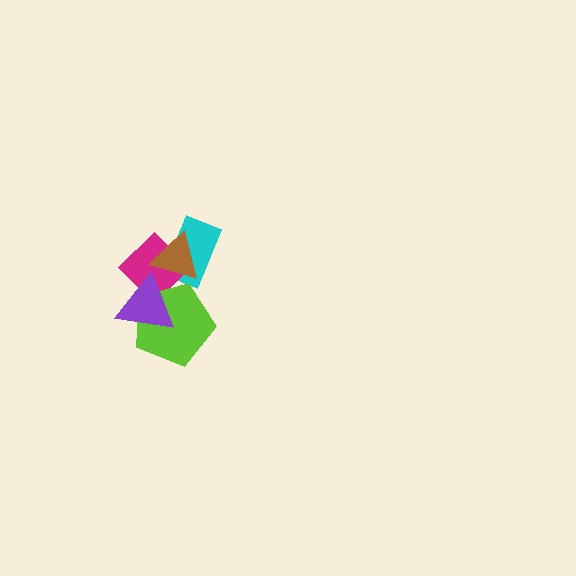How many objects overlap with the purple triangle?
3 objects overlap with the purple triangle.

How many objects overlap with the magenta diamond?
4 objects overlap with the magenta diamond.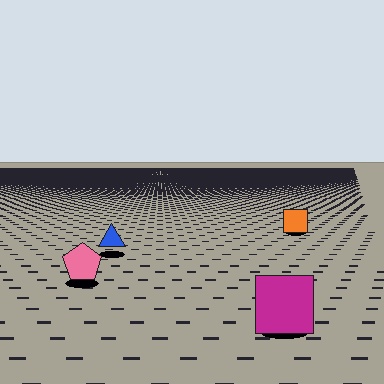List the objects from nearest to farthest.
From nearest to farthest: the magenta square, the pink pentagon, the blue triangle, the orange square.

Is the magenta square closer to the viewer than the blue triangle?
Yes. The magenta square is closer — you can tell from the texture gradient: the ground texture is coarser near it.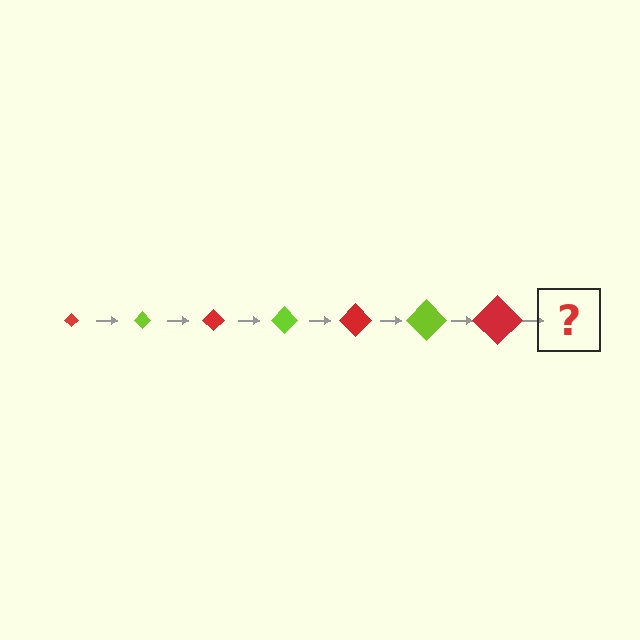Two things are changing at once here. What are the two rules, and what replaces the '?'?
The two rules are that the diamond grows larger each step and the color cycles through red and lime. The '?' should be a lime diamond, larger than the previous one.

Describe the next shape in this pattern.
It should be a lime diamond, larger than the previous one.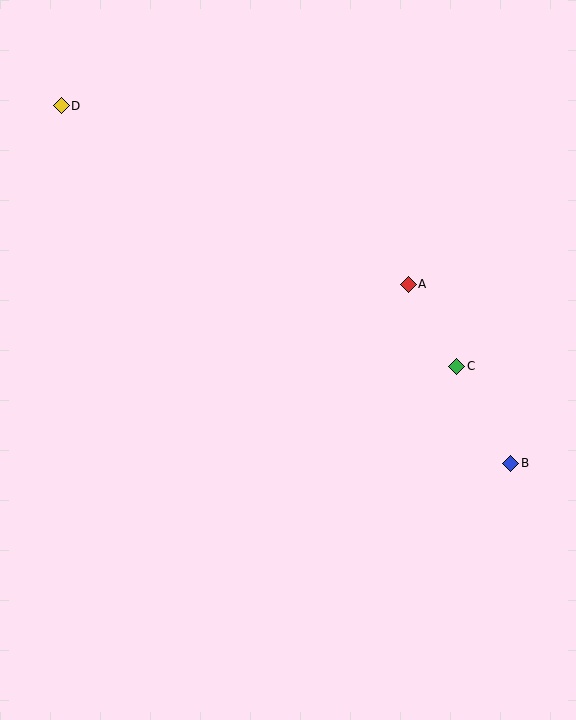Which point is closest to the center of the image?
Point A at (408, 284) is closest to the center.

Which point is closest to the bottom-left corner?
Point B is closest to the bottom-left corner.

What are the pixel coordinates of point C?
Point C is at (457, 366).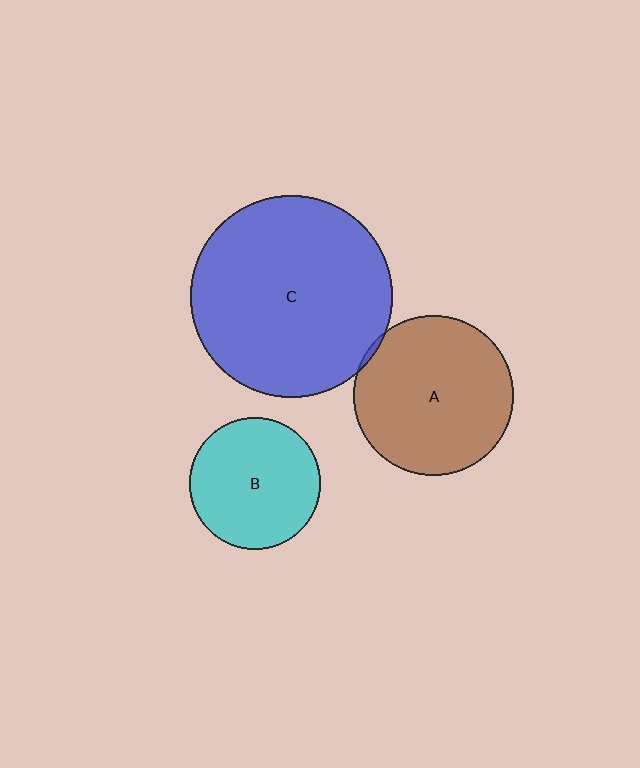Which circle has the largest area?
Circle C (blue).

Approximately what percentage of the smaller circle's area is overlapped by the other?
Approximately 5%.